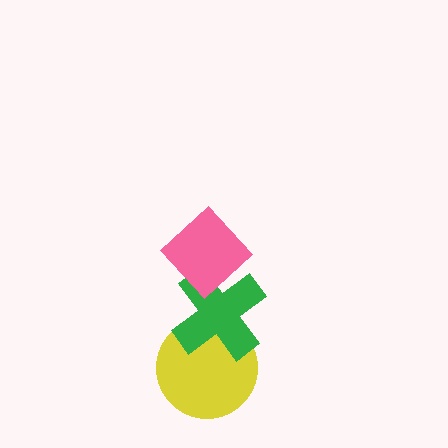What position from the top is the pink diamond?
The pink diamond is 1st from the top.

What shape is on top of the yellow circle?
The green cross is on top of the yellow circle.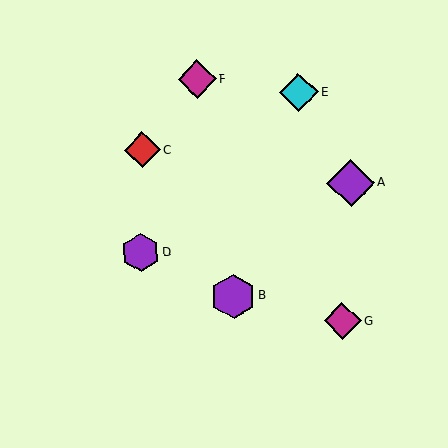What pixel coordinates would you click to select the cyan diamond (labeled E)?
Click at (299, 92) to select the cyan diamond E.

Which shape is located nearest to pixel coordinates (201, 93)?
The magenta diamond (labeled F) at (197, 79) is nearest to that location.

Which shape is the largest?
The purple diamond (labeled A) is the largest.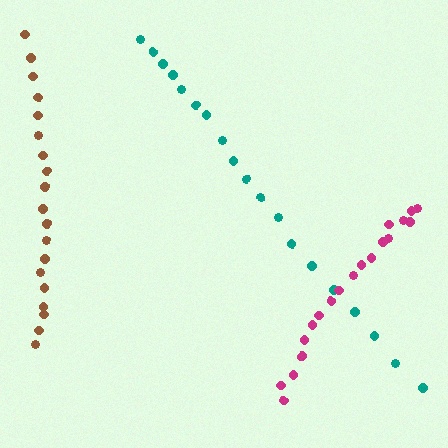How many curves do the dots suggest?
There are 3 distinct paths.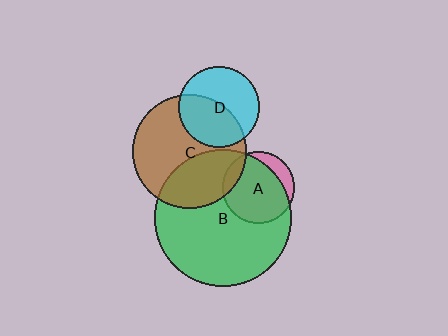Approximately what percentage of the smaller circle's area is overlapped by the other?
Approximately 50%.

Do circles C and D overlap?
Yes.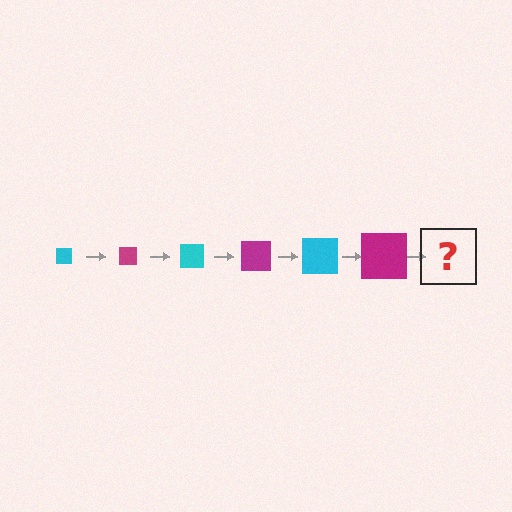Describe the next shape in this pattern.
It should be a cyan square, larger than the previous one.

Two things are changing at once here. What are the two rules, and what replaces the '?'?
The two rules are that the square grows larger each step and the color cycles through cyan and magenta. The '?' should be a cyan square, larger than the previous one.